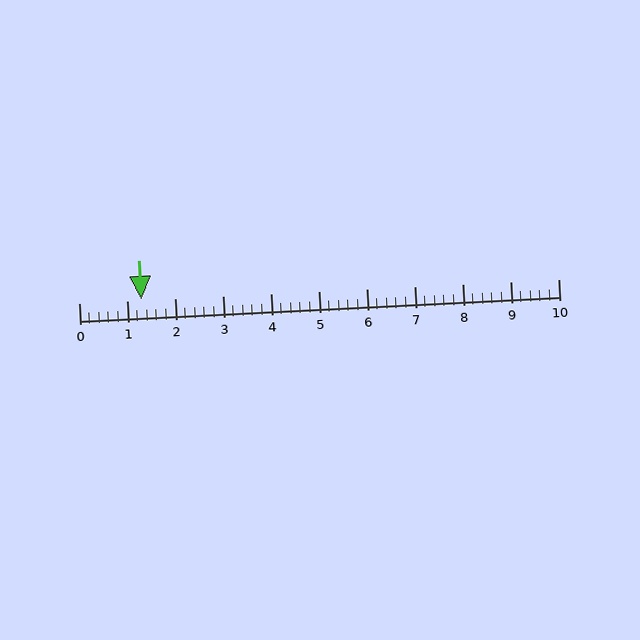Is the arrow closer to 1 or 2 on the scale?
The arrow is closer to 1.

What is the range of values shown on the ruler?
The ruler shows values from 0 to 10.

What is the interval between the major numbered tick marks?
The major tick marks are spaced 1 units apart.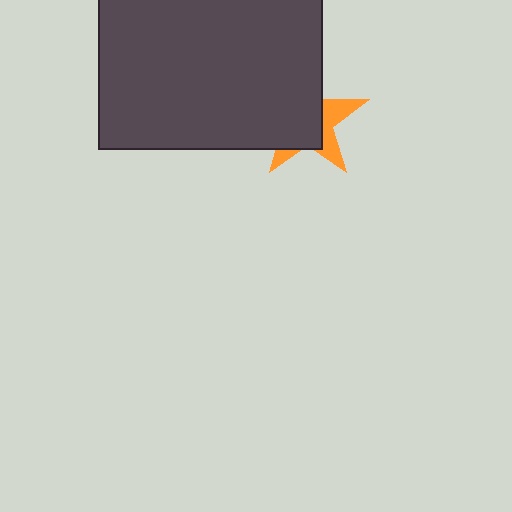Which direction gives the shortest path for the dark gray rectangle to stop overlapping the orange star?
Moving left gives the shortest separation.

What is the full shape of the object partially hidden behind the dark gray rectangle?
The partially hidden object is an orange star.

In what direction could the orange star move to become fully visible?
The orange star could move right. That would shift it out from behind the dark gray rectangle entirely.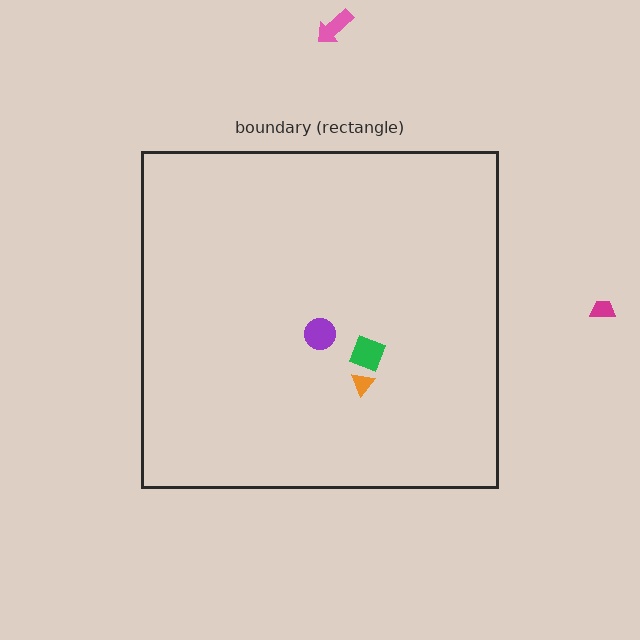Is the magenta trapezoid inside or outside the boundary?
Outside.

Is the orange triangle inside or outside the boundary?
Inside.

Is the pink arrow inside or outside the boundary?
Outside.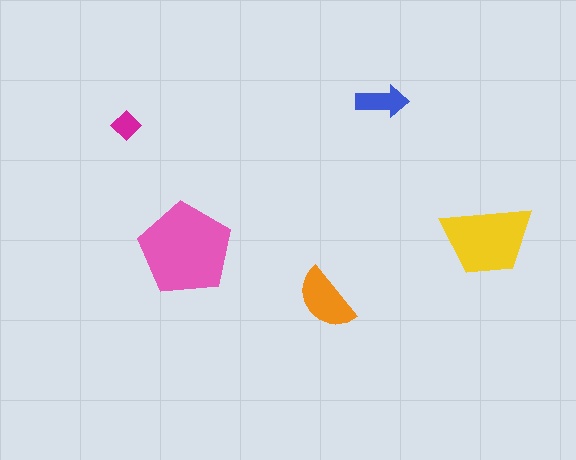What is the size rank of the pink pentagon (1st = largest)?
1st.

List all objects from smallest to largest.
The magenta diamond, the blue arrow, the orange semicircle, the yellow trapezoid, the pink pentagon.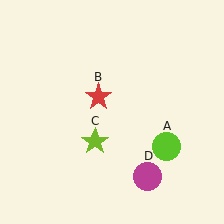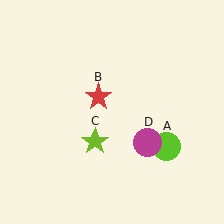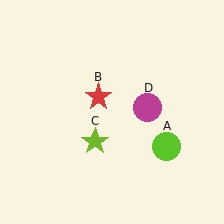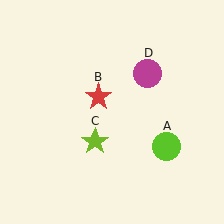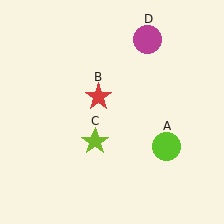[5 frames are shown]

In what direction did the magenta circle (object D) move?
The magenta circle (object D) moved up.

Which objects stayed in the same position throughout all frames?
Lime circle (object A) and red star (object B) and lime star (object C) remained stationary.